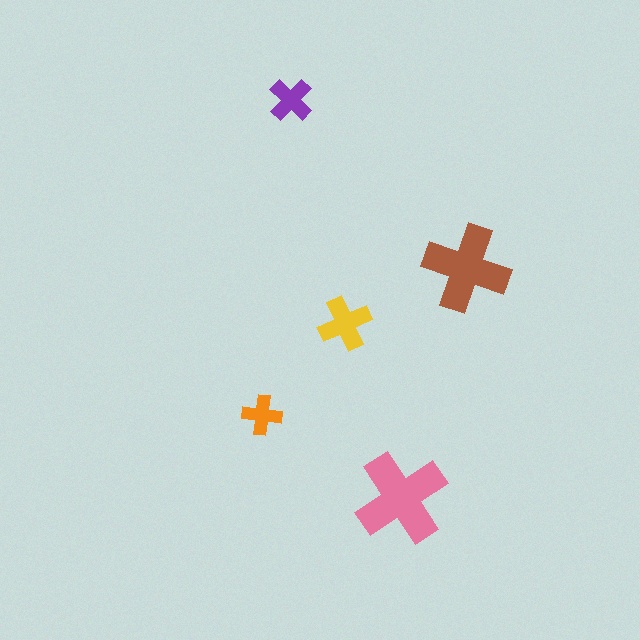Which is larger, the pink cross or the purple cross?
The pink one.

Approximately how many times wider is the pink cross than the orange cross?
About 2.5 times wider.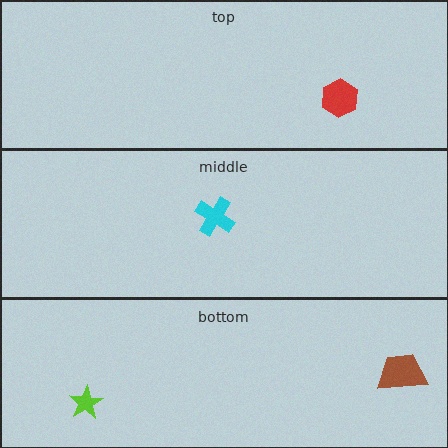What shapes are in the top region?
The red hexagon.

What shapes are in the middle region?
The cyan cross.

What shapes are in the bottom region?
The brown trapezoid, the lime star.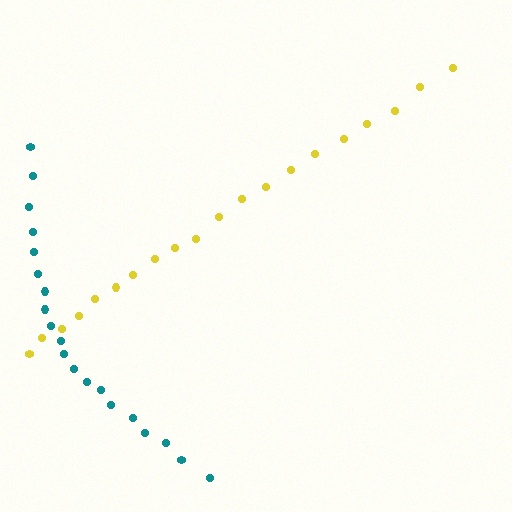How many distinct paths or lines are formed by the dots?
There are 2 distinct paths.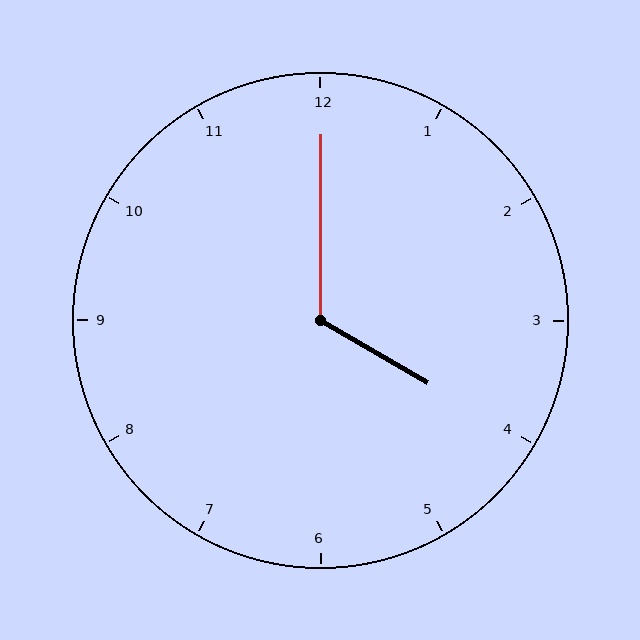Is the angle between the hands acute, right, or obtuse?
It is obtuse.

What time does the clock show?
4:00.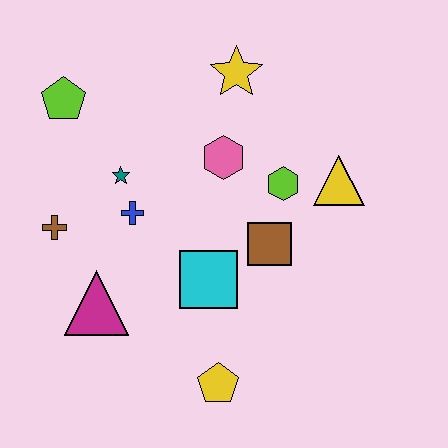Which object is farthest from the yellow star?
The yellow pentagon is farthest from the yellow star.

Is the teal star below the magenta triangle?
No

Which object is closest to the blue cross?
The teal star is closest to the blue cross.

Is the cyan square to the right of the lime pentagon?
Yes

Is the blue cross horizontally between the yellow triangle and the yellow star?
No